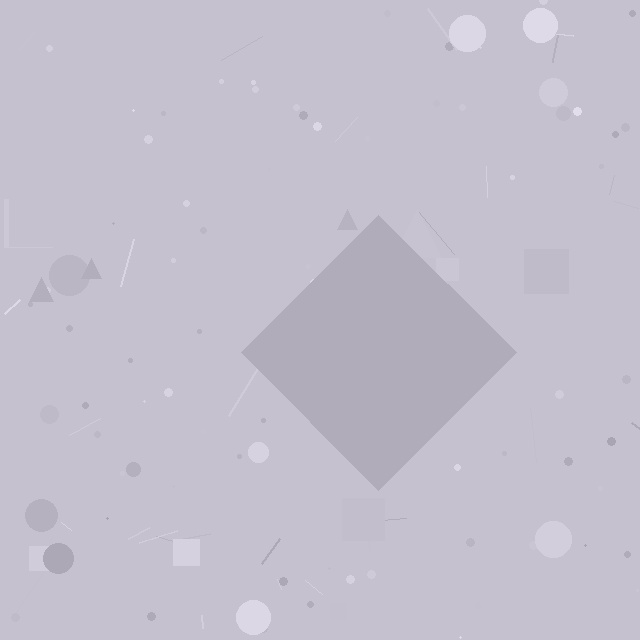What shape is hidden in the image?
A diamond is hidden in the image.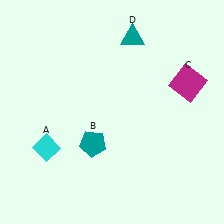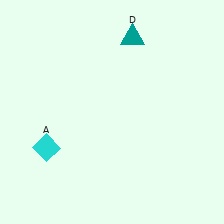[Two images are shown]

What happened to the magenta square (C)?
The magenta square (C) was removed in Image 2. It was in the top-right area of Image 1.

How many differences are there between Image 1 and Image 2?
There are 2 differences between the two images.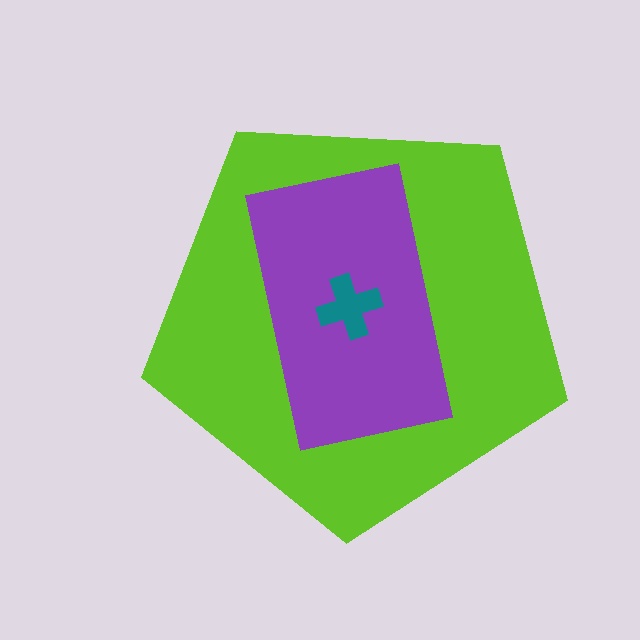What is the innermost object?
The teal cross.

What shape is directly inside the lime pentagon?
The purple rectangle.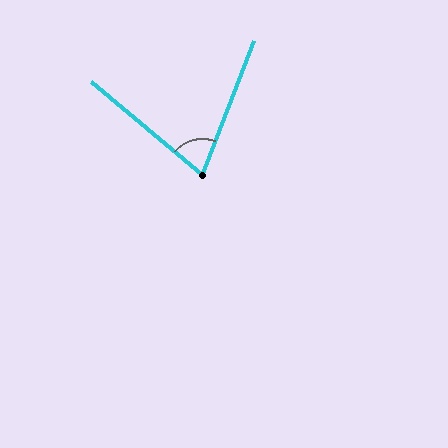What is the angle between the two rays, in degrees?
Approximately 71 degrees.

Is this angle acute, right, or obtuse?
It is acute.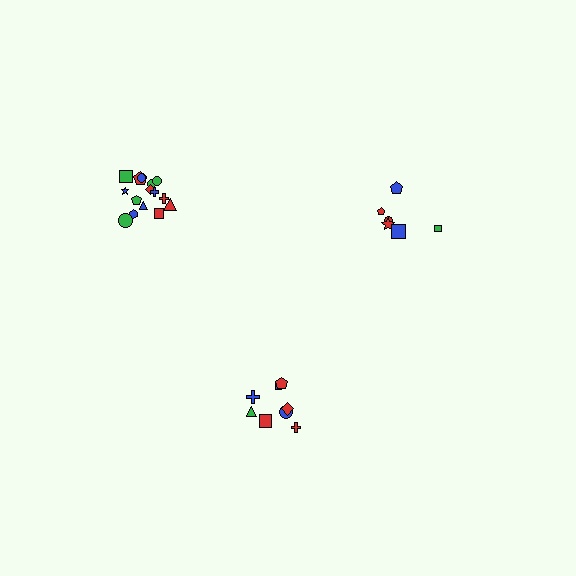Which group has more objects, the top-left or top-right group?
The top-left group.